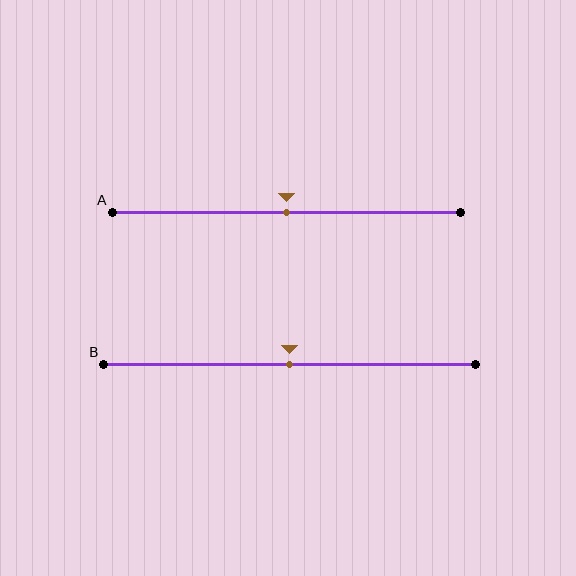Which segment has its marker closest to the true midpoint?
Segment A has its marker closest to the true midpoint.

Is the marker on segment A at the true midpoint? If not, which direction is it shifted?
Yes, the marker on segment A is at the true midpoint.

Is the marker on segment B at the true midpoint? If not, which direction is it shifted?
Yes, the marker on segment B is at the true midpoint.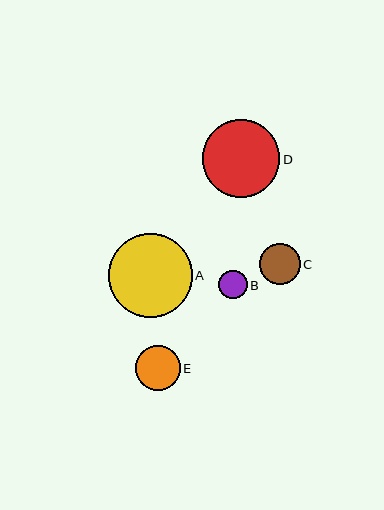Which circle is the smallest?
Circle B is the smallest with a size of approximately 28 pixels.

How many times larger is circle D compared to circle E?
Circle D is approximately 1.7 times the size of circle E.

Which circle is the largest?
Circle A is the largest with a size of approximately 84 pixels.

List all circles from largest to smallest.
From largest to smallest: A, D, E, C, B.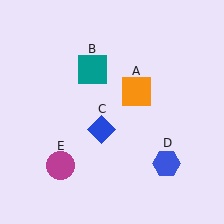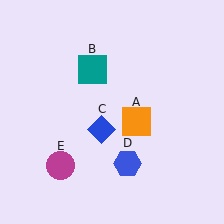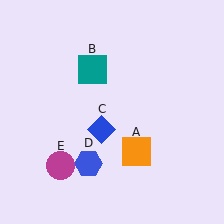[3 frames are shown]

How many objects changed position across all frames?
2 objects changed position: orange square (object A), blue hexagon (object D).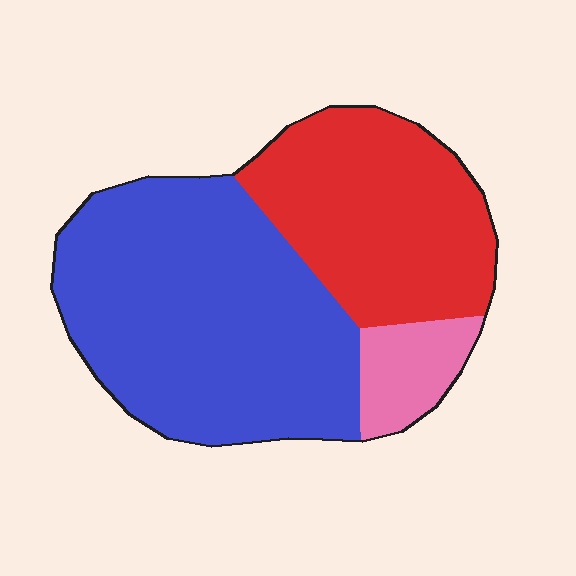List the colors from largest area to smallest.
From largest to smallest: blue, red, pink.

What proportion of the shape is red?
Red covers 35% of the shape.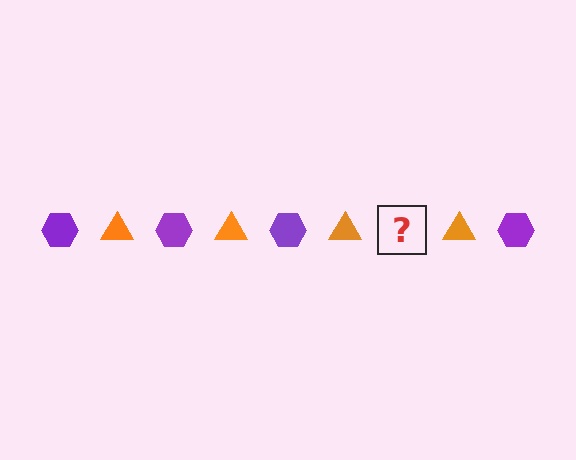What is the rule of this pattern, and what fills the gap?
The rule is that the pattern alternates between purple hexagon and orange triangle. The gap should be filled with a purple hexagon.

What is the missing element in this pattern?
The missing element is a purple hexagon.